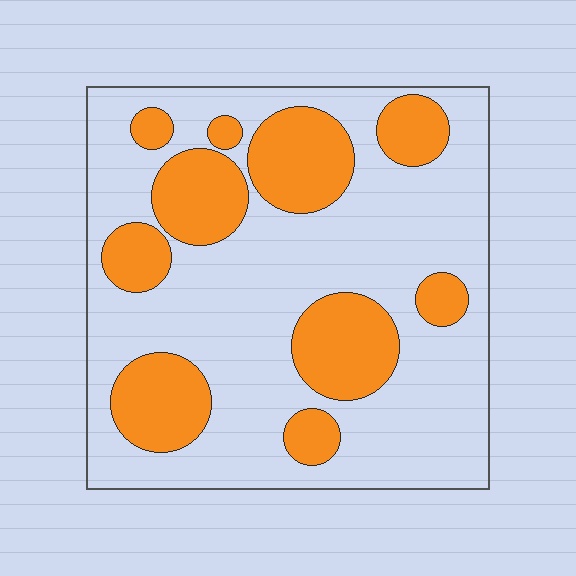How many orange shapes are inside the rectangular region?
10.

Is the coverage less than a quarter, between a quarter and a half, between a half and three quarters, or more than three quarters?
Between a quarter and a half.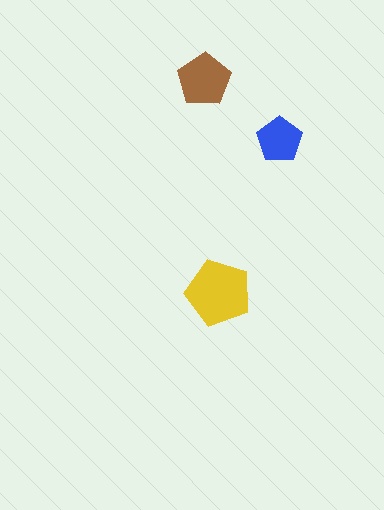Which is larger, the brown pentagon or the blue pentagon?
The brown one.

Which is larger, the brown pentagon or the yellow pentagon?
The yellow one.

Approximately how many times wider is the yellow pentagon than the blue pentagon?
About 1.5 times wider.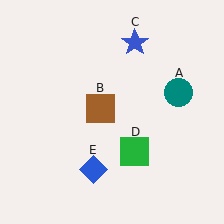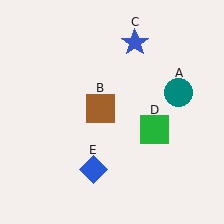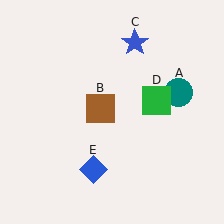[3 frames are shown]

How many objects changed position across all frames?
1 object changed position: green square (object D).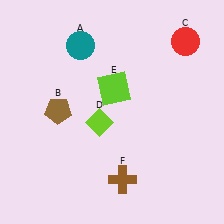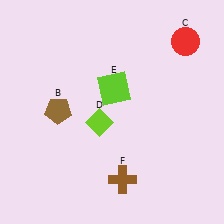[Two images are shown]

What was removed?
The teal circle (A) was removed in Image 2.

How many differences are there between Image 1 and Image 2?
There is 1 difference between the two images.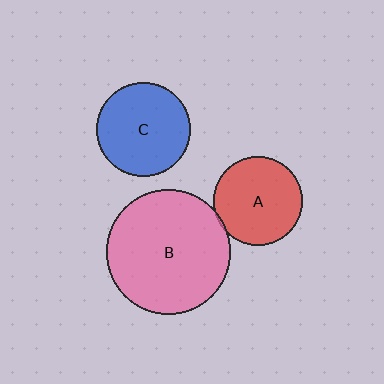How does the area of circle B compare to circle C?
Approximately 1.7 times.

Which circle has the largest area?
Circle B (pink).